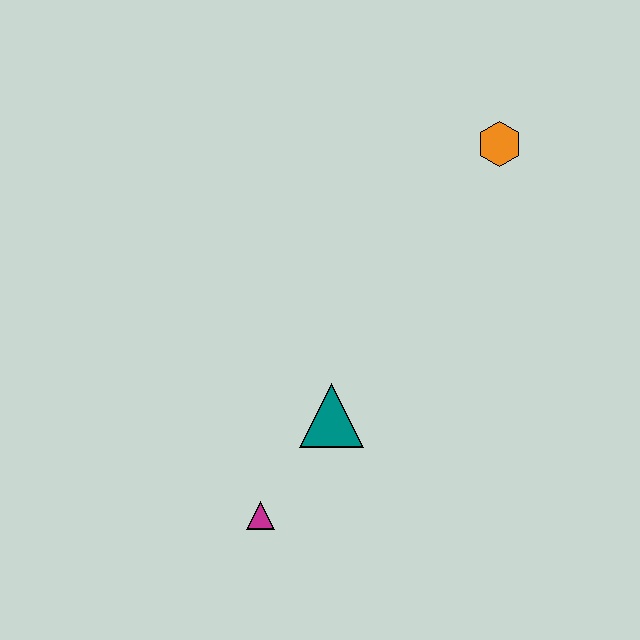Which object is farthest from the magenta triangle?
The orange hexagon is farthest from the magenta triangle.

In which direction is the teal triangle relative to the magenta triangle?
The teal triangle is above the magenta triangle.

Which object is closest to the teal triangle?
The magenta triangle is closest to the teal triangle.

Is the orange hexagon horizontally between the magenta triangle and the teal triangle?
No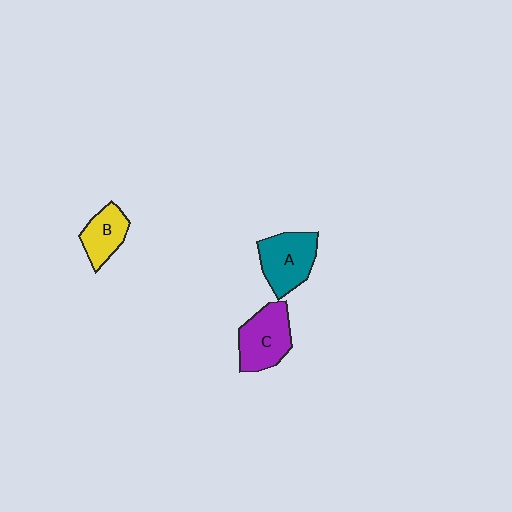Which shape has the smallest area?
Shape B (yellow).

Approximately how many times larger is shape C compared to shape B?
Approximately 1.4 times.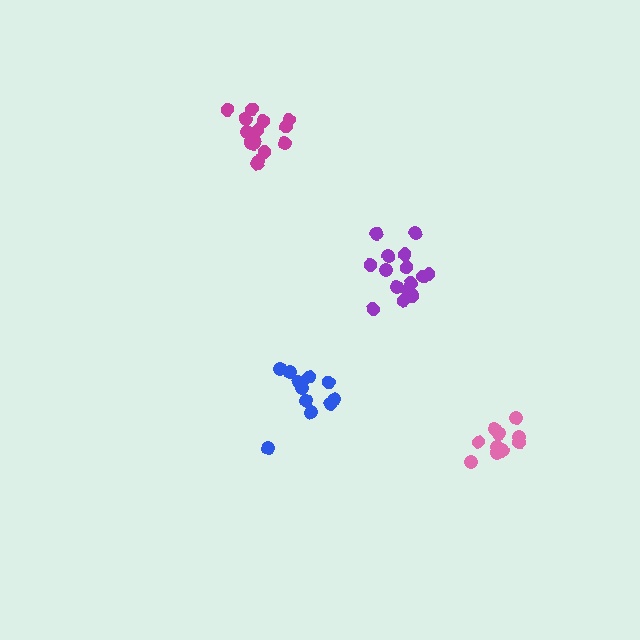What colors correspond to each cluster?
The clusters are colored: purple, magenta, pink, blue.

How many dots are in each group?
Group 1: 16 dots, Group 2: 15 dots, Group 3: 11 dots, Group 4: 11 dots (53 total).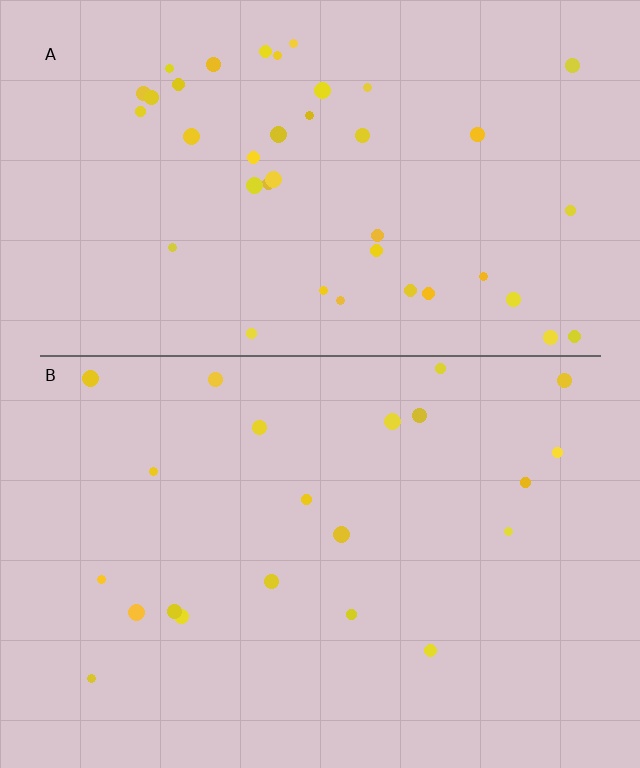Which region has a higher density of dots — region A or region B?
A (the top).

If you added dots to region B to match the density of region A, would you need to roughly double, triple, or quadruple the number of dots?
Approximately double.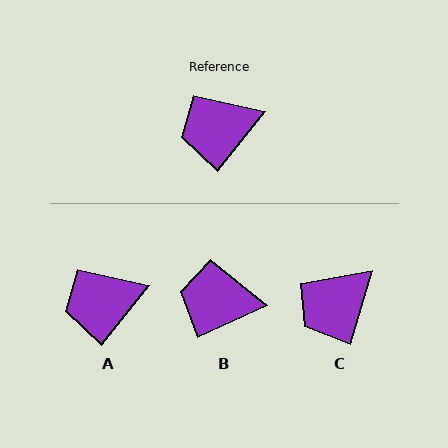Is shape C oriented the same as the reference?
No, it is off by about 22 degrees.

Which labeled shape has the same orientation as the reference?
A.